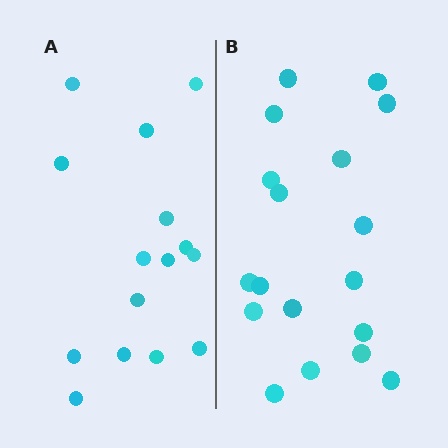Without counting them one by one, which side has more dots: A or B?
Region B (the right region) has more dots.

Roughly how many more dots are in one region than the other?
Region B has just a few more — roughly 2 or 3 more dots than region A.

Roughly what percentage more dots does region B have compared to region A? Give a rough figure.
About 20% more.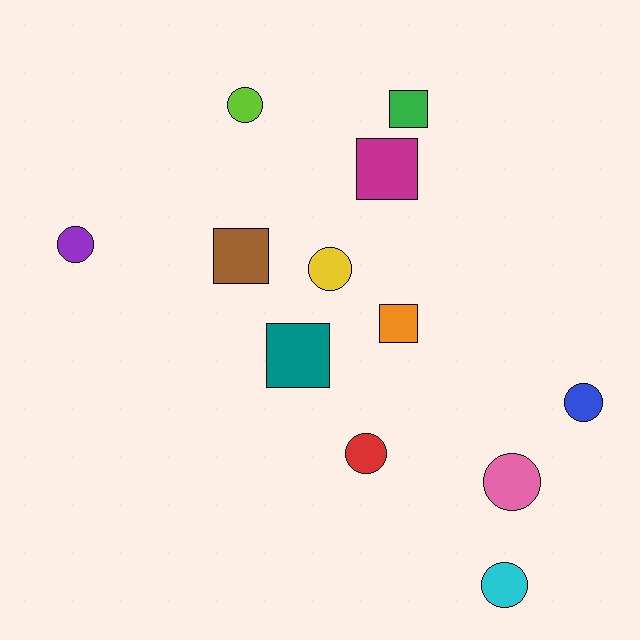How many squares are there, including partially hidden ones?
There are 5 squares.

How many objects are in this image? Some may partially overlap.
There are 12 objects.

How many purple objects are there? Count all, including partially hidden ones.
There is 1 purple object.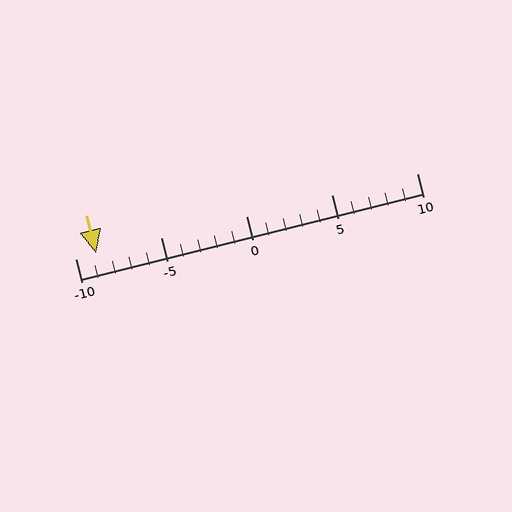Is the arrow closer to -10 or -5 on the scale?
The arrow is closer to -10.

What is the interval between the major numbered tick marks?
The major tick marks are spaced 5 units apart.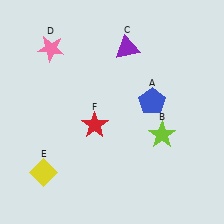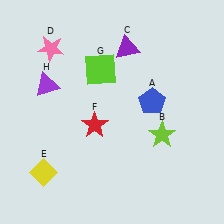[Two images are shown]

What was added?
A lime square (G), a purple triangle (H) were added in Image 2.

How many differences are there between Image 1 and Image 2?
There are 2 differences between the two images.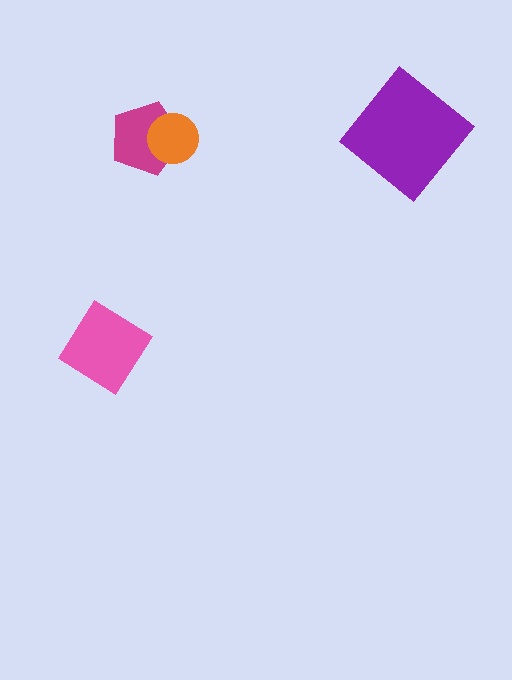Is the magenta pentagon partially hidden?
Yes, it is partially covered by another shape.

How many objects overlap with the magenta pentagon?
1 object overlaps with the magenta pentagon.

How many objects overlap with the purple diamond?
0 objects overlap with the purple diamond.